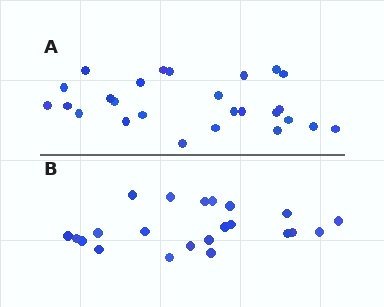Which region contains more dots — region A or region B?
Region A (the top region) has more dots.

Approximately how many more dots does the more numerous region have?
Region A has about 4 more dots than region B.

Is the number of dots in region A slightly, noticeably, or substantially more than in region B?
Region A has only slightly more — the two regions are fairly close. The ratio is roughly 1.2 to 1.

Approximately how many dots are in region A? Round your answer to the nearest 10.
About 30 dots. (The exact count is 26, which rounds to 30.)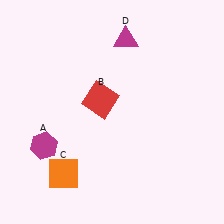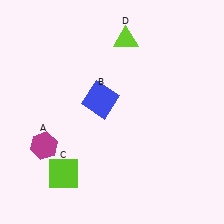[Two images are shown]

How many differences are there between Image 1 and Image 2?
There are 3 differences between the two images.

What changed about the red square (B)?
In Image 1, B is red. In Image 2, it changed to blue.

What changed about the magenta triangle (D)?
In Image 1, D is magenta. In Image 2, it changed to lime.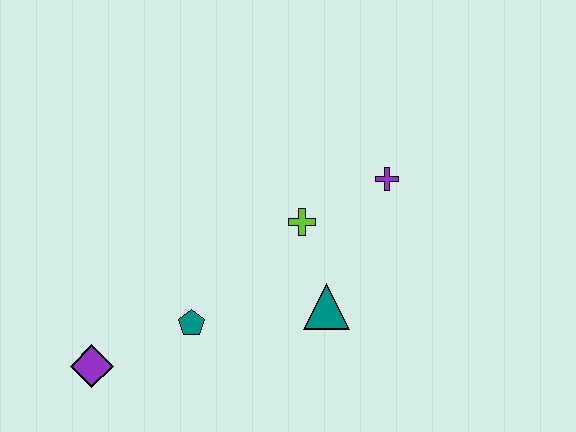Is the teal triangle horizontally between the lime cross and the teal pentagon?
No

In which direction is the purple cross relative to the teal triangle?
The purple cross is above the teal triangle.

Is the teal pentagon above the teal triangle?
No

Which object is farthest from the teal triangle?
The purple diamond is farthest from the teal triangle.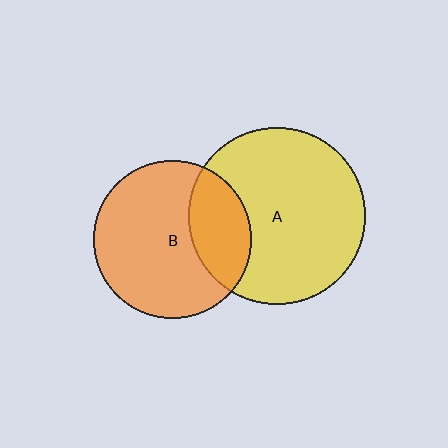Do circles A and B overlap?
Yes.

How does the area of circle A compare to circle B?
Approximately 1.3 times.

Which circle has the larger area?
Circle A (yellow).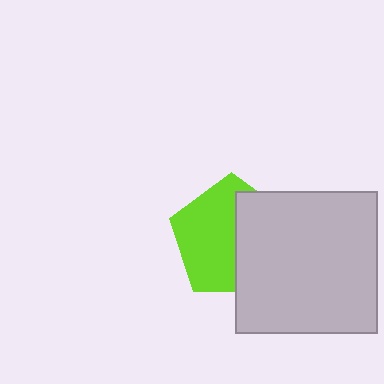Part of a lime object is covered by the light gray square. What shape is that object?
It is a pentagon.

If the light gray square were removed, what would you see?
You would see the complete lime pentagon.